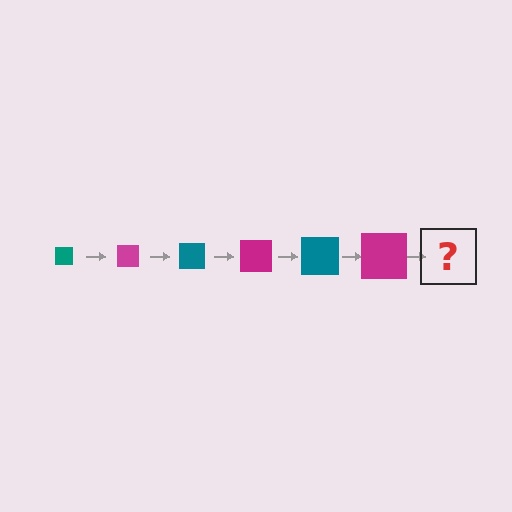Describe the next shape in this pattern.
It should be a teal square, larger than the previous one.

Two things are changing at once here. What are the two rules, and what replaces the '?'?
The two rules are that the square grows larger each step and the color cycles through teal and magenta. The '?' should be a teal square, larger than the previous one.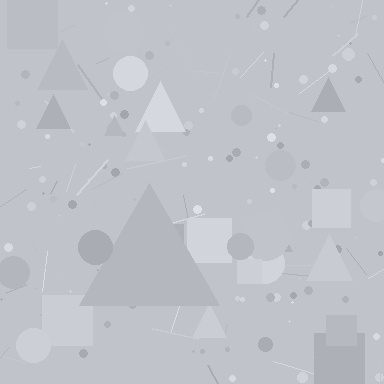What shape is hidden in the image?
A triangle is hidden in the image.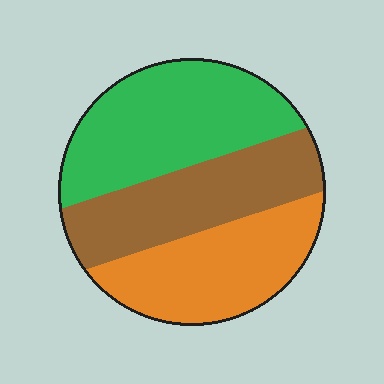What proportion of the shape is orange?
Orange covers 31% of the shape.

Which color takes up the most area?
Green, at roughly 40%.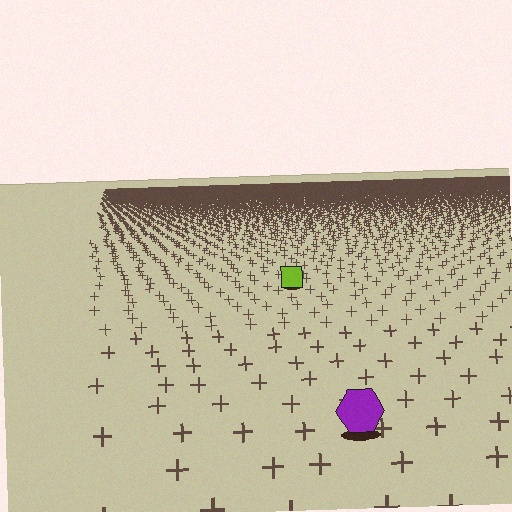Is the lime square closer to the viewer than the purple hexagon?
No. The purple hexagon is closer — you can tell from the texture gradient: the ground texture is coarser near it.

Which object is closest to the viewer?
The purple hexagon is closest. The texture marks near it are larger and more spread out.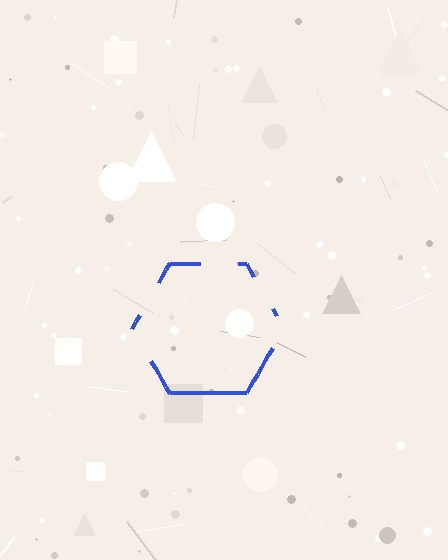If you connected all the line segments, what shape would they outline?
They would outline a hexagon.